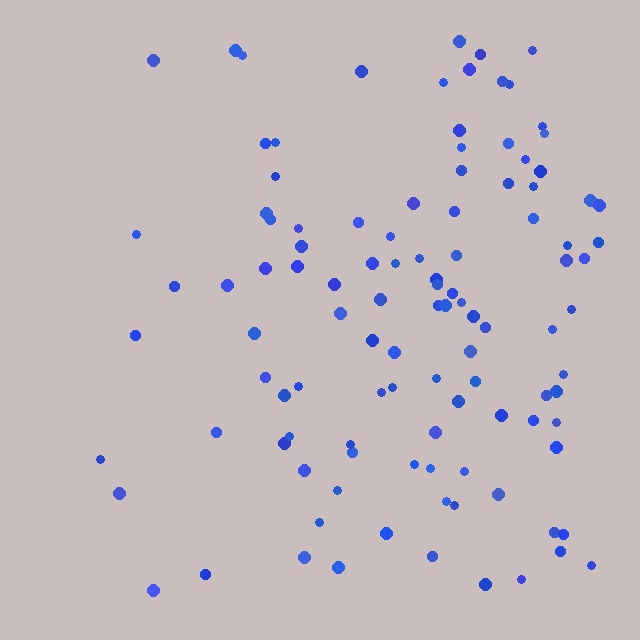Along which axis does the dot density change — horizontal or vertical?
Horizontal.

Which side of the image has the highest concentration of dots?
The right.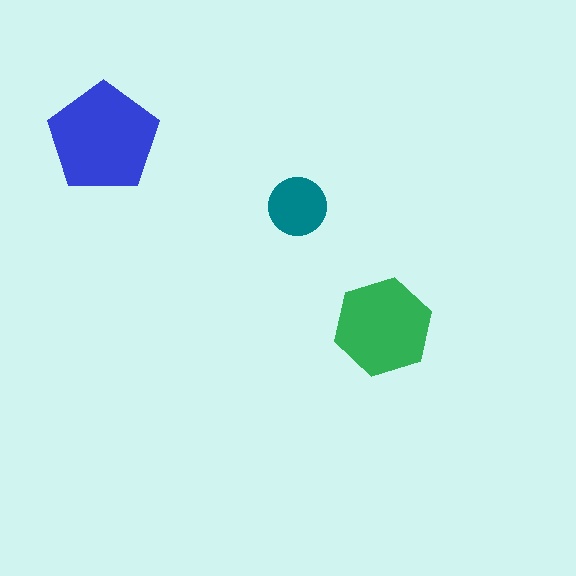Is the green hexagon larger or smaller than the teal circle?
Larger.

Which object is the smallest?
The teal circle.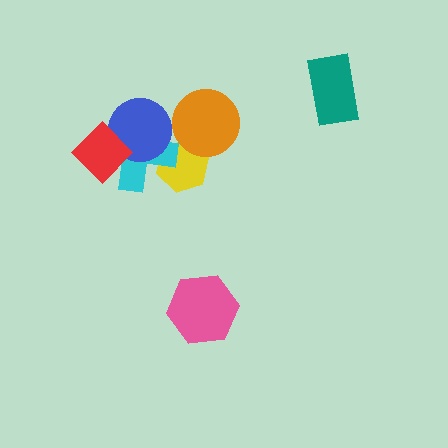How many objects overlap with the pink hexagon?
0 objects overlap with the pink hexagon.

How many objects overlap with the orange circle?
1 object overlaps with the orange circle.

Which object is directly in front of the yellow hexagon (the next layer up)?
The cyan cross is directly in front of the yellow hexagon.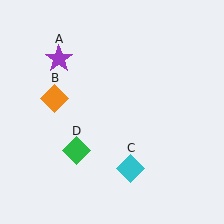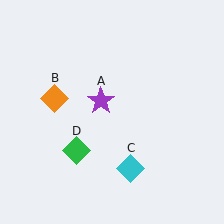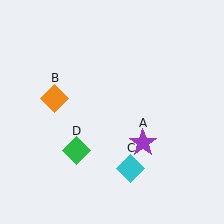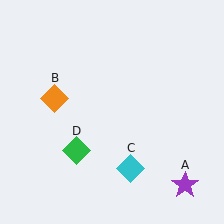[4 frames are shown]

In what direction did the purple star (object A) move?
The purple star (object A) moved down and to the right.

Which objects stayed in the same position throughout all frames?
Orange diamond (object B) and cyan diamond (object C) and green diamond (object D) remained stationary.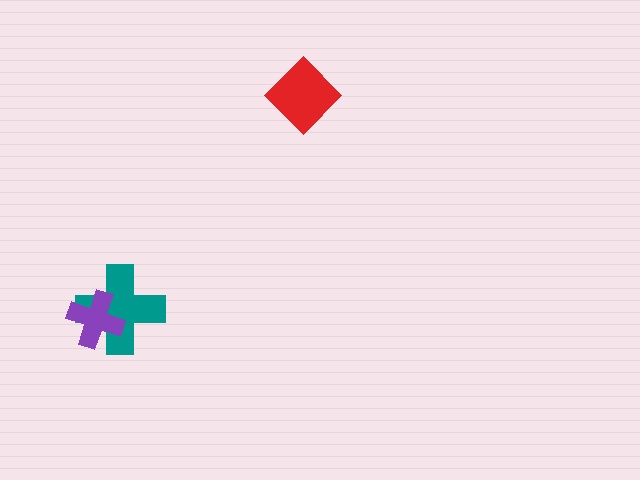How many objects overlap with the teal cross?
1 object overlaps with the teal cross.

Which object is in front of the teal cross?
The purple cross is in front of the teal cross.